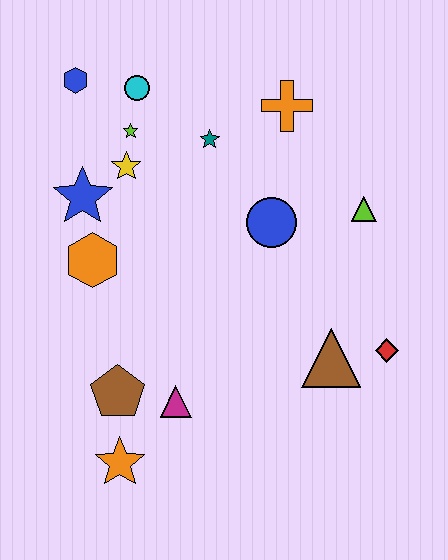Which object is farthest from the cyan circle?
The orange star is farthest from the cyan circle.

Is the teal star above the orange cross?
No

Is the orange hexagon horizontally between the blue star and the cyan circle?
Yes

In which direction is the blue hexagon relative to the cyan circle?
The blue hexagon is to the left of the cyan circle.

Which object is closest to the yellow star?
The lime star is closest to the yellow star.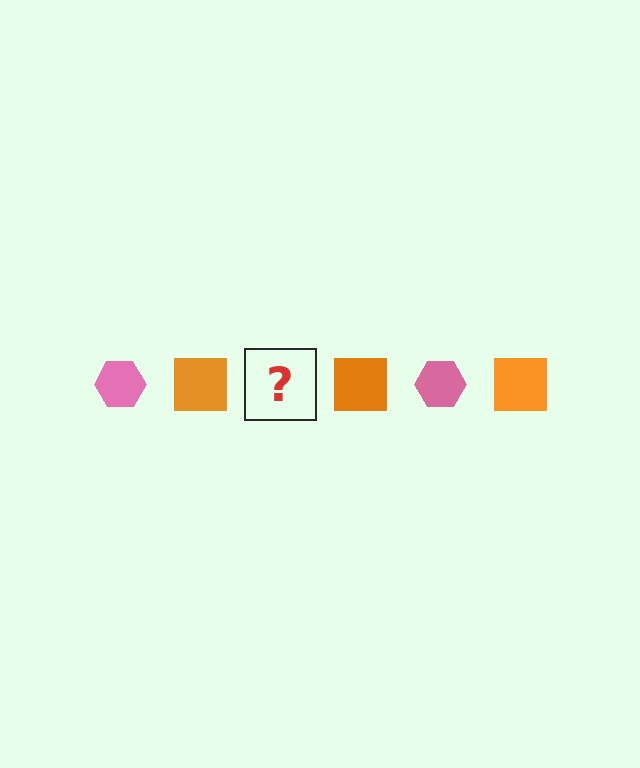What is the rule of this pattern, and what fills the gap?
The rule is that the pattern alternates between pink hexagon and orange square. The gap should be filled with a pink hexagon.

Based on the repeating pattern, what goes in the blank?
The blank should be a pink hexagon.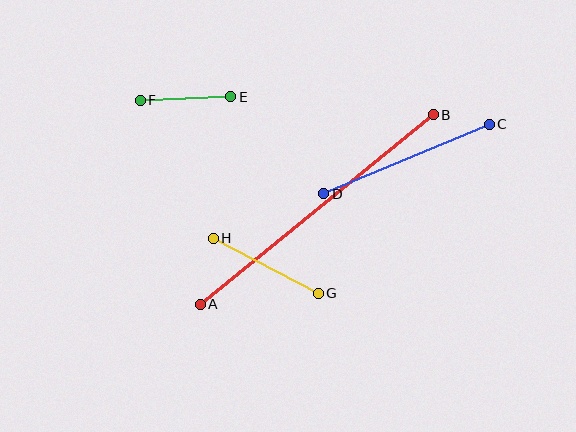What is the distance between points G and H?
The distance is approximately 118 pixels.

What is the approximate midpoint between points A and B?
The midpoint is at approximately (317, 210) pixels.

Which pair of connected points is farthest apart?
Points A and B are farthest apart.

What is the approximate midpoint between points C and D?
The midpoint is at approximately (407, 159) pixels.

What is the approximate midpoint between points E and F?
The midpoint is at approximately (185, 99) pixels.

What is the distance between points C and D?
The distance is approximately 180 pixels.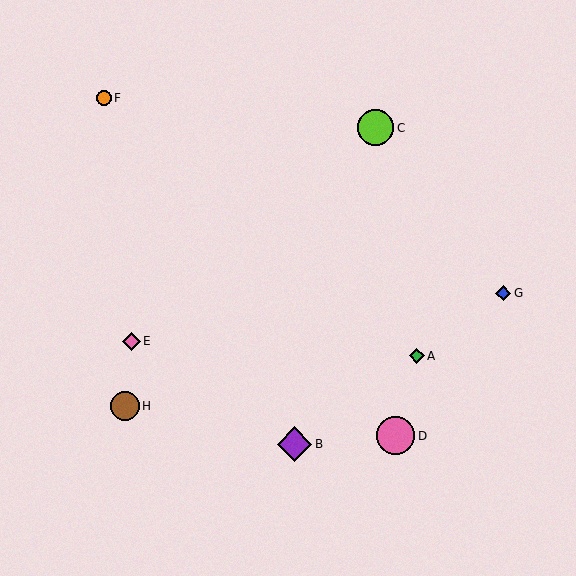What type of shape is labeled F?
Shape F is an orange circle.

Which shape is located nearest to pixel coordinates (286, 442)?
The purple diamond (labeled B) at (294, 444) is nearest to that location.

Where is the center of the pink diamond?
The center of the pink diamond is at (131, 341).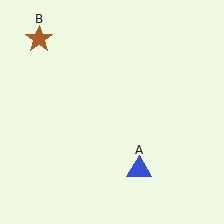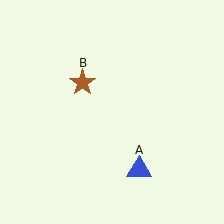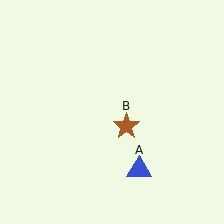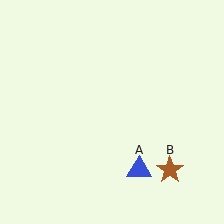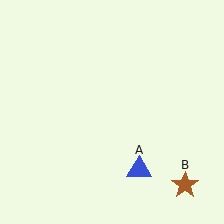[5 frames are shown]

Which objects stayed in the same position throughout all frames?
Blue triangle (object A) remained stationary.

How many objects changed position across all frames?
1 object changed position: brown star (object B).